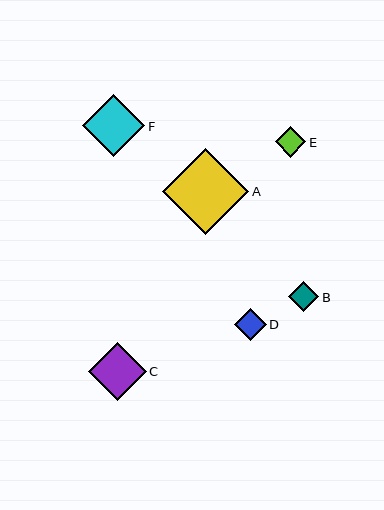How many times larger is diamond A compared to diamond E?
Diamond A is approximately 2.8 times the size of diamond E.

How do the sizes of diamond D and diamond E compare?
Diamond D and diamond E are approximately the same size.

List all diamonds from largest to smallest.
From largest to smallest: A, F, C, D, E, B.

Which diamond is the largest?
Diamond A is the largest with a size of approximately 86 pixels.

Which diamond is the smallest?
Diamond B is the smallest with a size of approximately 30 pixels.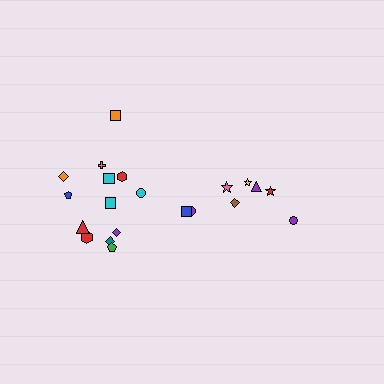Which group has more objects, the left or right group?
The left group.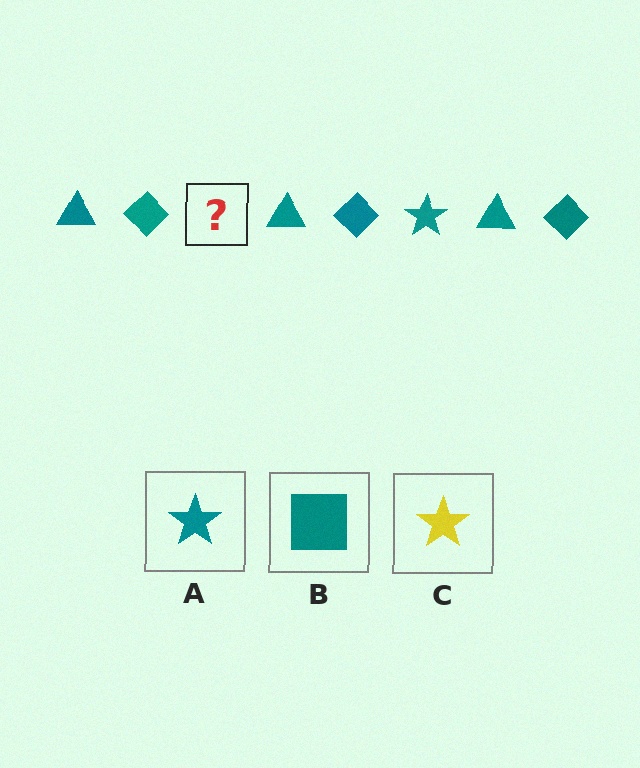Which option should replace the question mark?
Option A.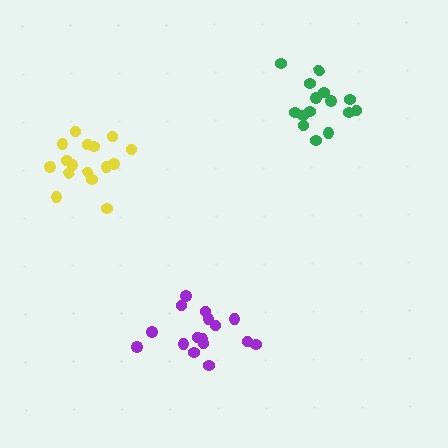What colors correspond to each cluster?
The clusters are colored: yellow, green, purple.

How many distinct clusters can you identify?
There are 3 distinct clusters.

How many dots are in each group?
Group 1: 16 dots, Group 2: 15 dots, Group 3: 16 dots (47 total).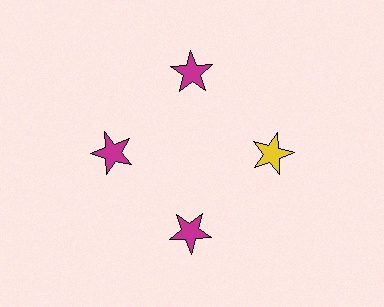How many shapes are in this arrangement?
There are 4 shapes arranged in a ring pattern.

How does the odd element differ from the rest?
It has a different color: yellow instead of magenta.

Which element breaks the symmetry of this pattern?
The yellow star at roughly the 3 o'clock position breaks the symmetry. All other shapes are magenta stars.